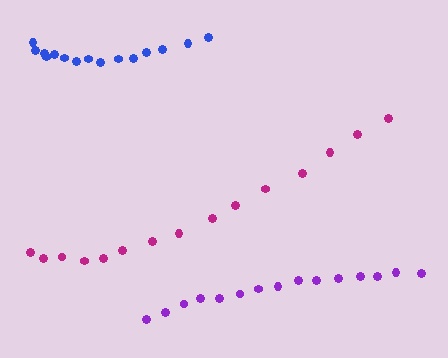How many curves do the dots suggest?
There are 3 distinct paths.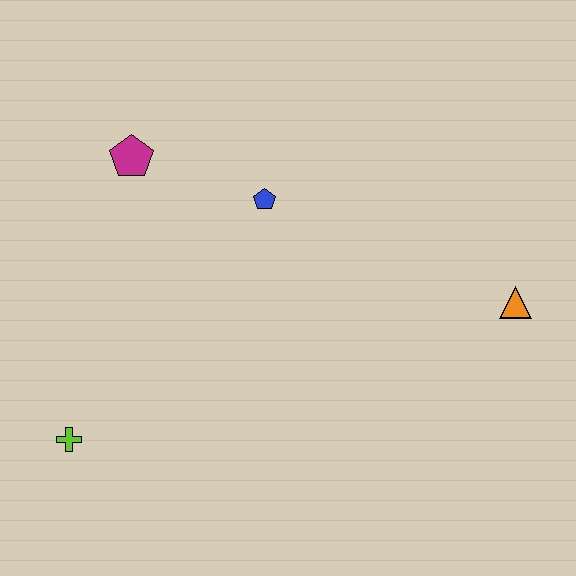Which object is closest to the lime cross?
The magenta pentagon is closest to the lime cross.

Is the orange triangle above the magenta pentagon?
No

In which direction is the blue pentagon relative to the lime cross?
The blue pentagon is above the lime cross.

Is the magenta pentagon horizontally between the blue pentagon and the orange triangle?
No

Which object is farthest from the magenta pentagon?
The orange triangle is farthest from the magenta pentagon.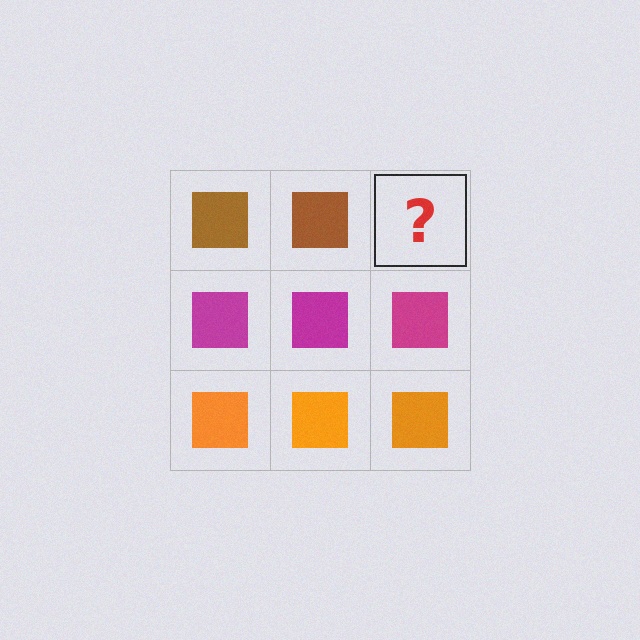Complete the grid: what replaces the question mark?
The question mark should be replaced with a brown square.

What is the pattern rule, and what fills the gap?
The rule is that each row has a consistent color. The gap should be filled with a brown square.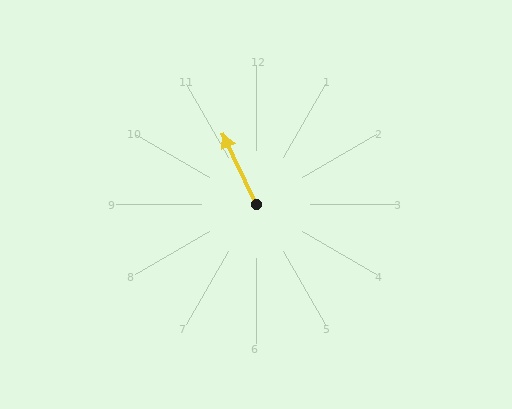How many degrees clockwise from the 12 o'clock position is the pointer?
Approximately 335 degrees.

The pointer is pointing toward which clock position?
Roughly 11 o'clock.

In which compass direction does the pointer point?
Northwest.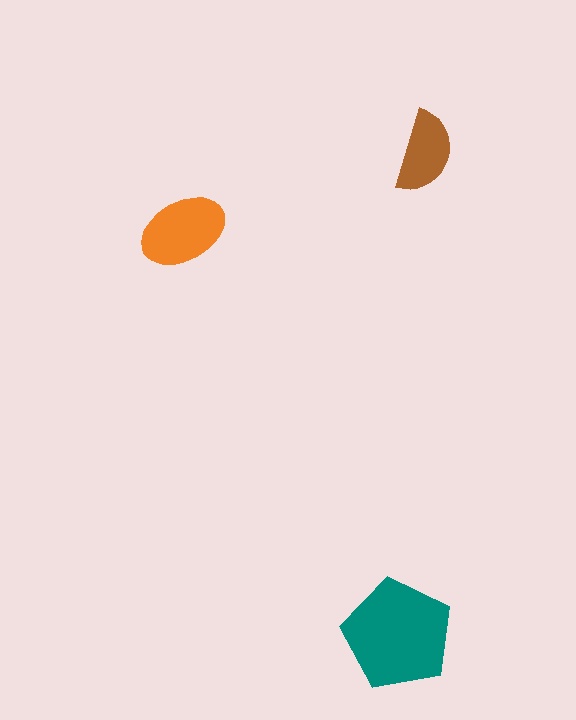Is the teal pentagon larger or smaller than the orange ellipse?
Larger.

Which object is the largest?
The teal pentagon.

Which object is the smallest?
The brown semicircle.